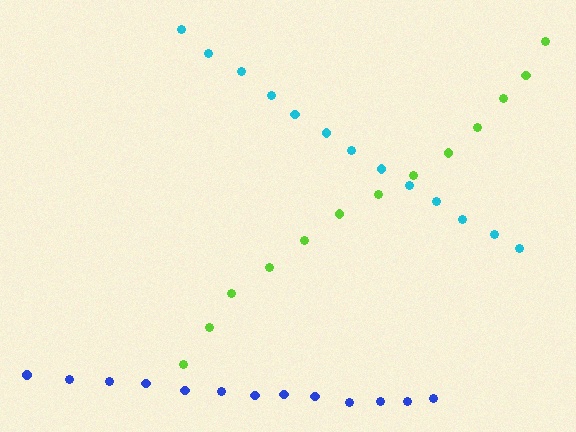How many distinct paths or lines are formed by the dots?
There are 3 distinct paths.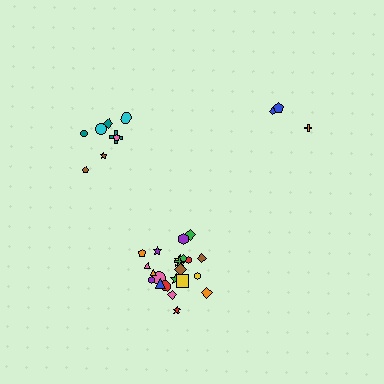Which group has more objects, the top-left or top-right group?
The top-left group.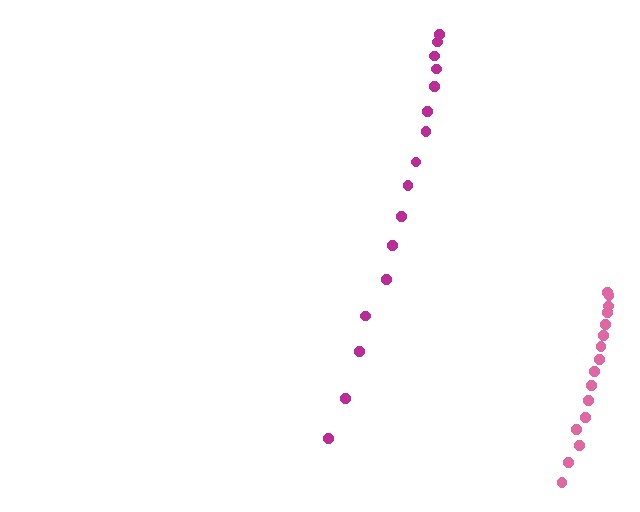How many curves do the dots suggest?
There are 2 distinct paths.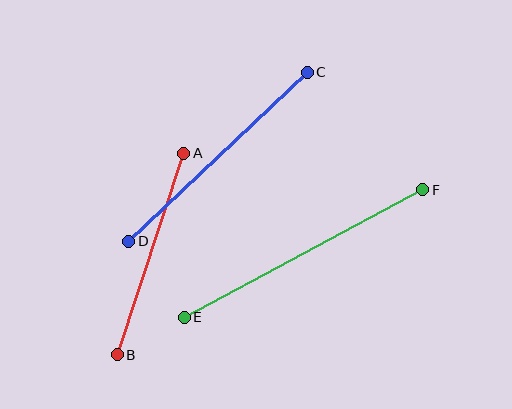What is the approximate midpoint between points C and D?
The midpoint is at approximately (218, 157) pixels.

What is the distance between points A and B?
The distance is approximately 212 pixels.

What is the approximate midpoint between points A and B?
The midpoint is at approximately (150, 254) pixels.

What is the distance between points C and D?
The distance is approximately 246 pixels.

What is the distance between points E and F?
The distance is approximately 271 pixels.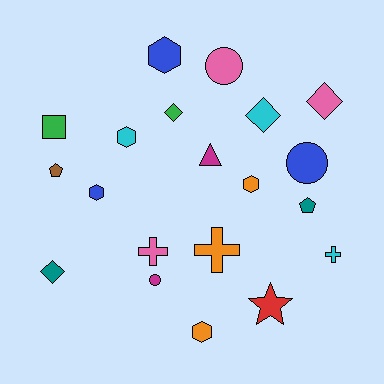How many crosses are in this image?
There are 3 crosses.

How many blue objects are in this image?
There are 3 blue objects.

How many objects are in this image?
There are 20 objects.